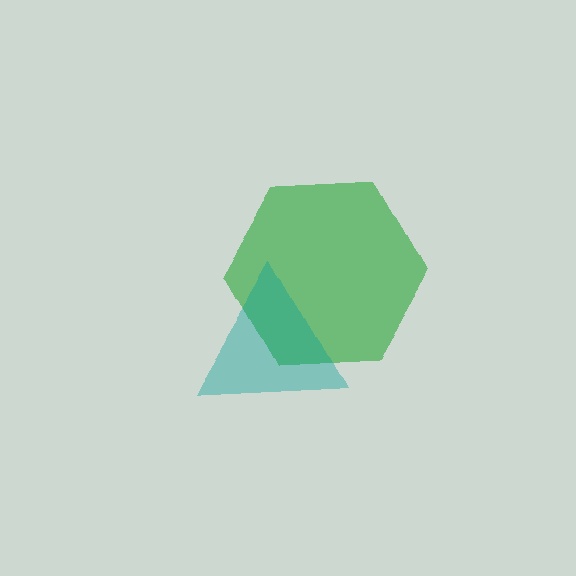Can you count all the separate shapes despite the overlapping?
Yes, there are 2 separate shapes.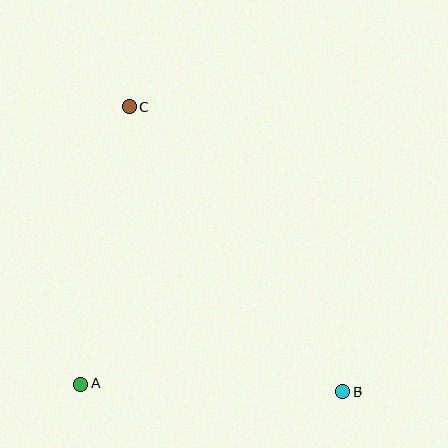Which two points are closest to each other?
Points A and B are closest to each other.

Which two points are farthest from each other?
Points B and C are farthest from each other.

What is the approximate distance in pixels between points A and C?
The distance between A and C is approximately 281 pixels.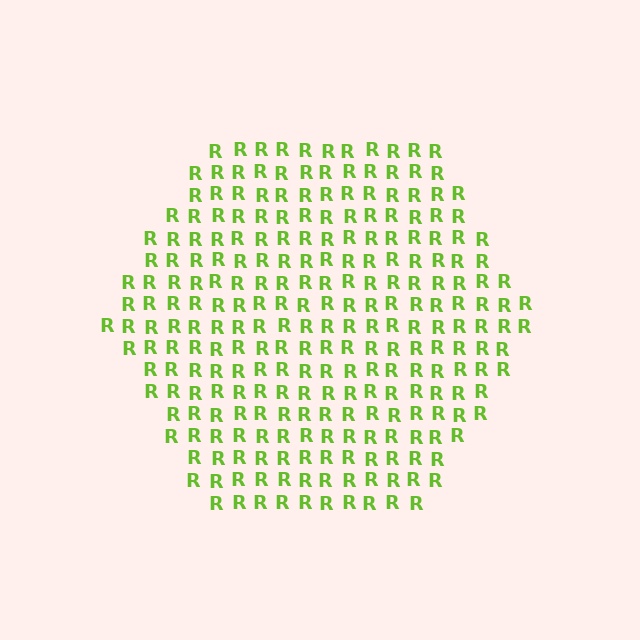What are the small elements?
The small elements are letter R's.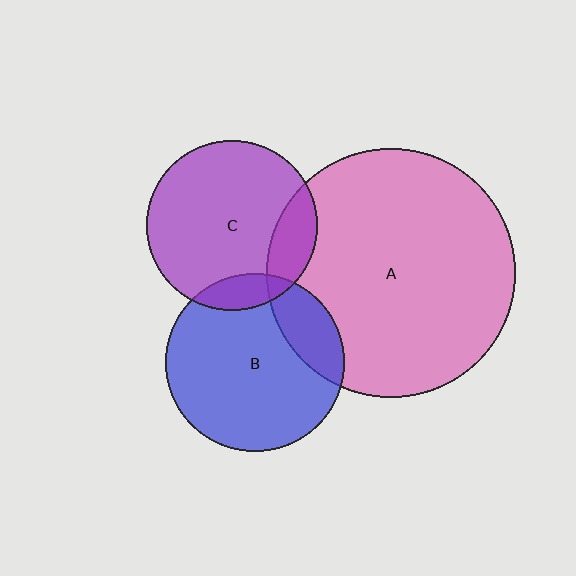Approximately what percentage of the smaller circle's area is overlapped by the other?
Approximately 10%.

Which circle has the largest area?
Circle A (pink).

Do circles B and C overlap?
Yes.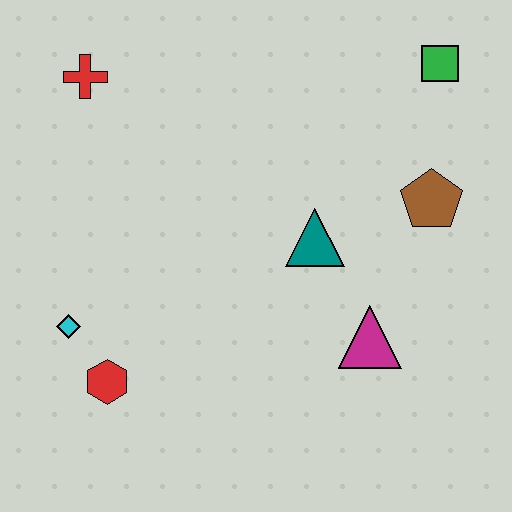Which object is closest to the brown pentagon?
The teal triangle is closest to the brown pentagon.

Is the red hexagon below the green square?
Yes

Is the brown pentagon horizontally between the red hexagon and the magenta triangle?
No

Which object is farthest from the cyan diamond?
The green square is farthest from the cyan diamond.